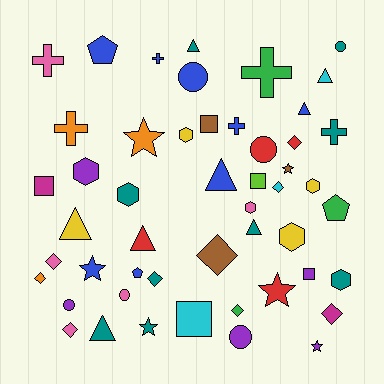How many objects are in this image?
There are 50 objects.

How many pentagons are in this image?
There are 3 pentagons.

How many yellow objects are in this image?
There are 4 yellow objects.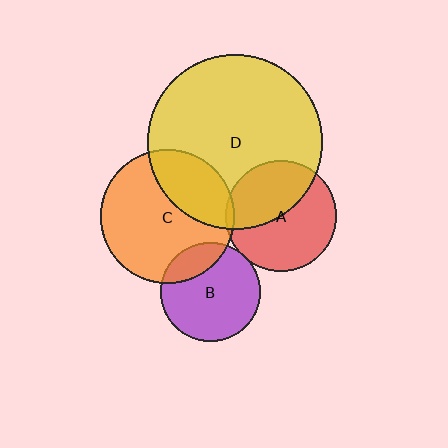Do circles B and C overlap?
Yes.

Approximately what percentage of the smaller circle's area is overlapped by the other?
Approximately 20%.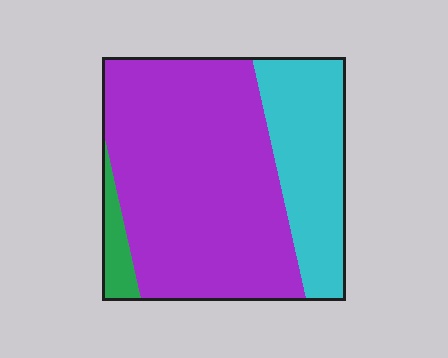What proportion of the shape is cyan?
Cyan takes up about one quarter (1/4) of the shape.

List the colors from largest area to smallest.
From largest to smallest: purple, cyan, green.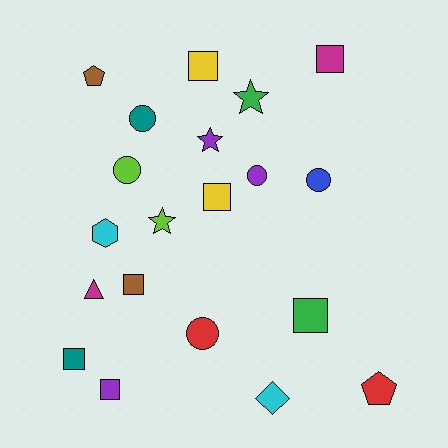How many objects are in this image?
There are 20 objects.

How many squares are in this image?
There are 7 squares.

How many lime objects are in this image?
There are 2 lime objects.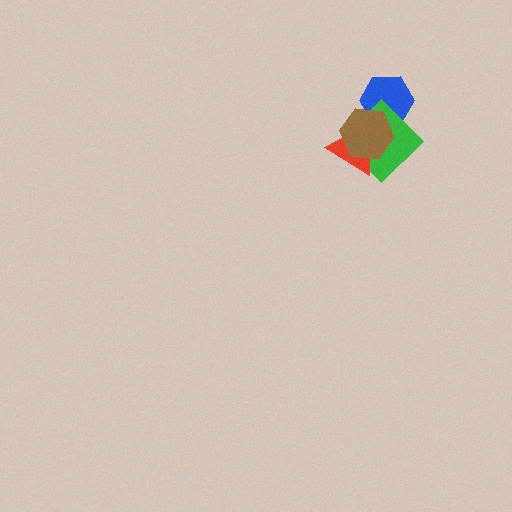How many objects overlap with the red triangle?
2 objects overlap with the red triangle.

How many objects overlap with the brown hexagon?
3 objects overlap with the brown hexagon.